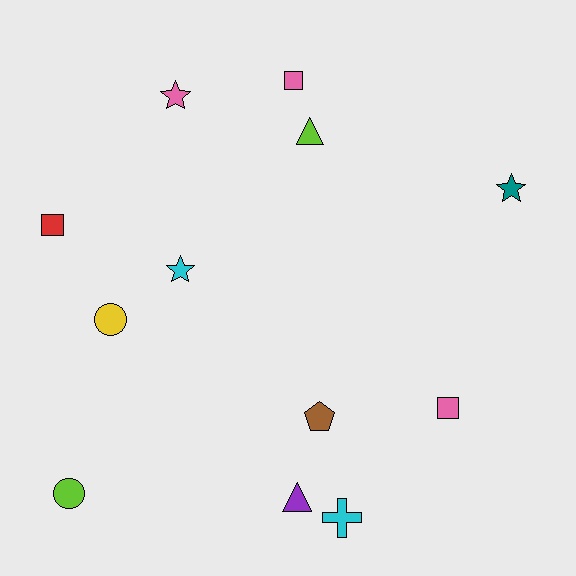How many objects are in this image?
There are 12 objects.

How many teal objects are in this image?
There is 1 teal object.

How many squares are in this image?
There are 3 squares.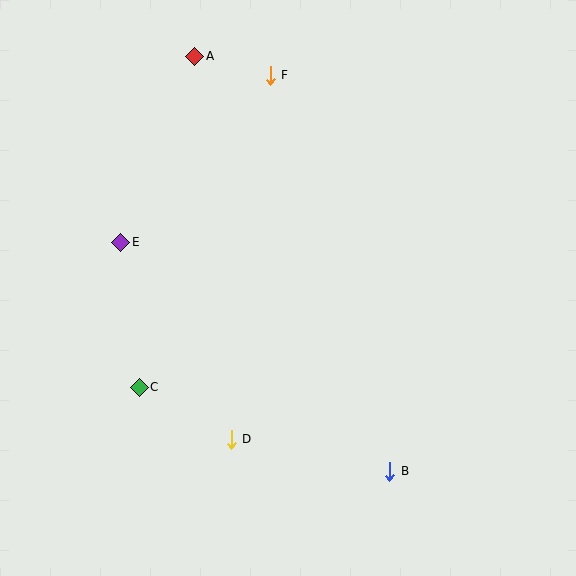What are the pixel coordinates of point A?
Point A is at (195, 56).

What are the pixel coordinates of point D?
Point D is at (231, 439).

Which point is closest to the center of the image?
Point D at (231, 439) is closest to the center.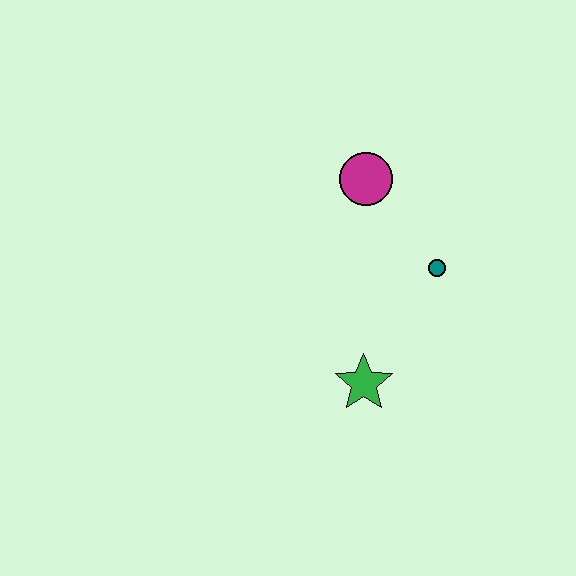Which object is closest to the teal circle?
The magenta circle is closest to the teal circle.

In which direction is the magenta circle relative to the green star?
The magenta circle is above the green star.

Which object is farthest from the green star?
The magenta circle is farthest from the green star.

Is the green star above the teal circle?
No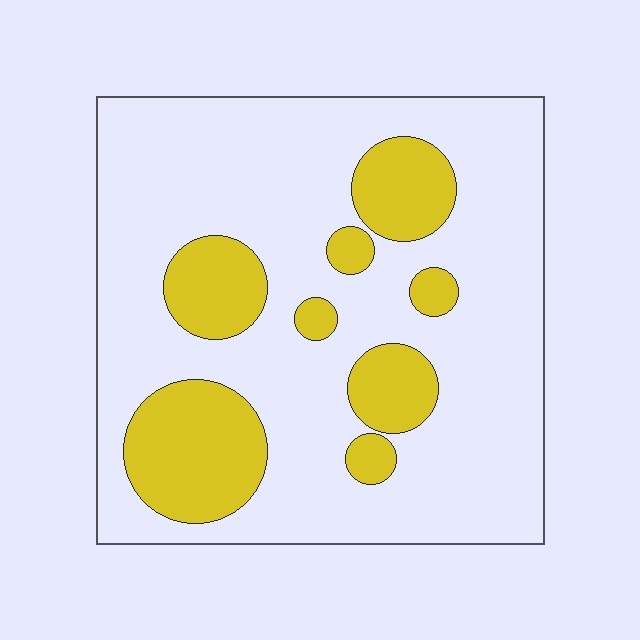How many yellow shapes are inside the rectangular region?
8.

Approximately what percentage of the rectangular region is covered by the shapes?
Approximately 25%.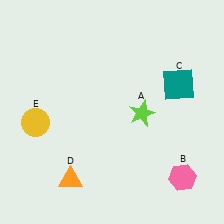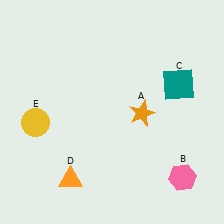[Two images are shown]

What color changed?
The star (A) changed from lime in Image 1 to orange in Image 2.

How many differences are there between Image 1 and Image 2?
There is 1 difference between the two images.